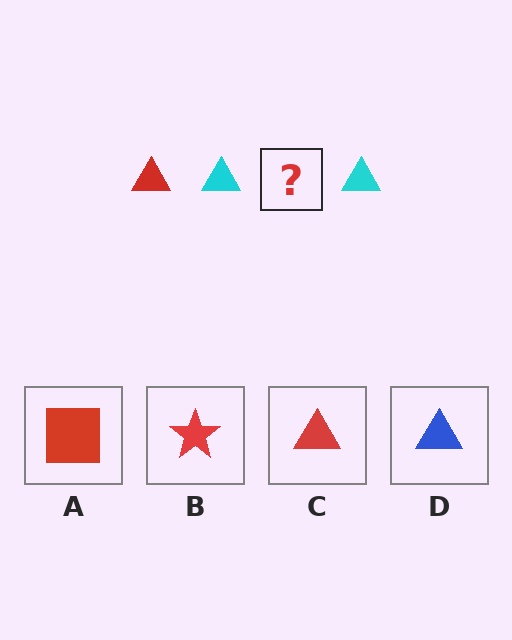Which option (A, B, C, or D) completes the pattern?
C.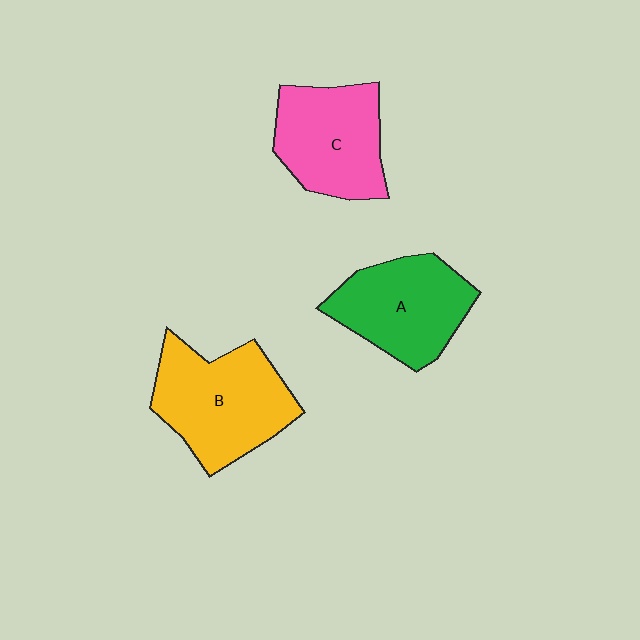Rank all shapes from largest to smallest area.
From largest to smallest: B (yellow), A (green), C (pink).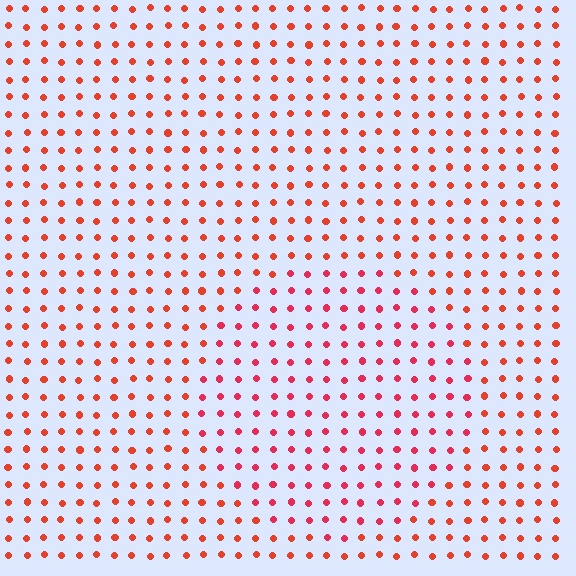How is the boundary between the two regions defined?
The boundary is defined purely by a slight shift in hue (about 21 degrees). Spacing, size, and orientation are identical on both sides.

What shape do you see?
I see a circle.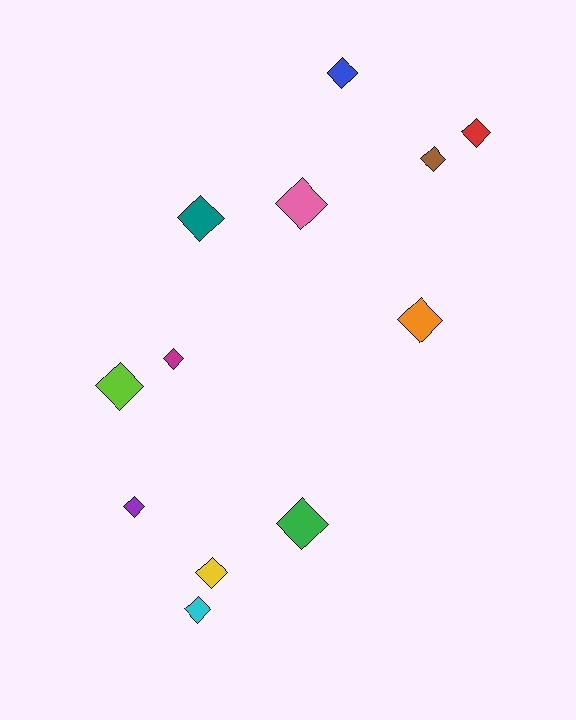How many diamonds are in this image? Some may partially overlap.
There are 12 diamonds.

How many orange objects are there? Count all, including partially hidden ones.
There is 1 orange object.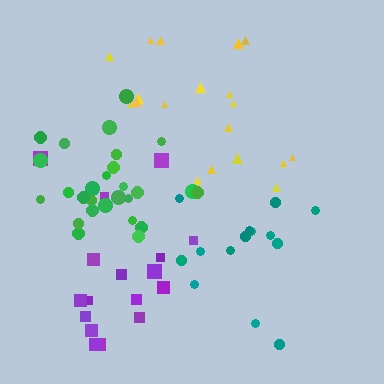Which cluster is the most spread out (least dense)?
Purple.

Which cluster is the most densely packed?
Green.